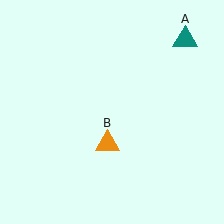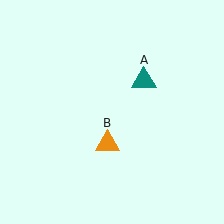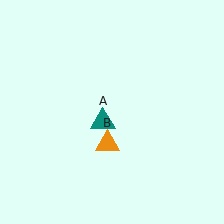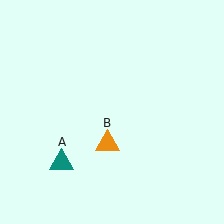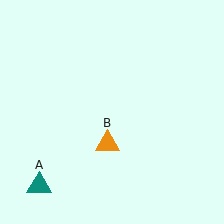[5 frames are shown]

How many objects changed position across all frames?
1 object changed position: teal triangle (object A).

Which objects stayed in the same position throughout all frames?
Orange triangle (object B) remained stationary.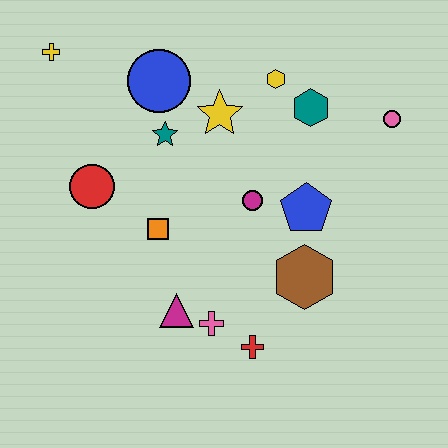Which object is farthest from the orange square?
The pink circle is farthest from the orange square.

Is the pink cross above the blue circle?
No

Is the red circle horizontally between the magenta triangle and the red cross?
No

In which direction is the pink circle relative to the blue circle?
The pink circle is to the right of the blue circle.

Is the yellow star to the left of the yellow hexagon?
Yes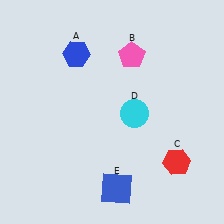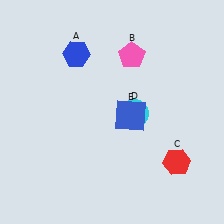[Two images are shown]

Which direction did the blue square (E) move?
The blue square (E) moved up.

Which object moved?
The blue square (E) moved up.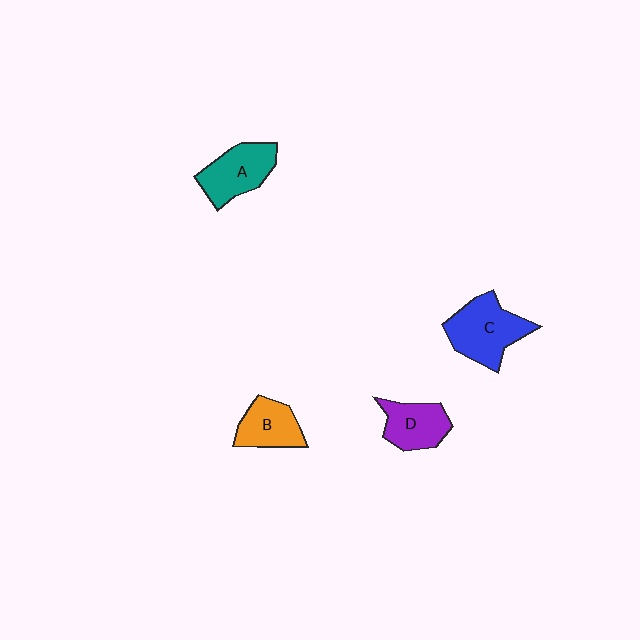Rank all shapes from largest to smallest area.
From largest to smallest: C (blue), A (teal), D (purple), B (orange).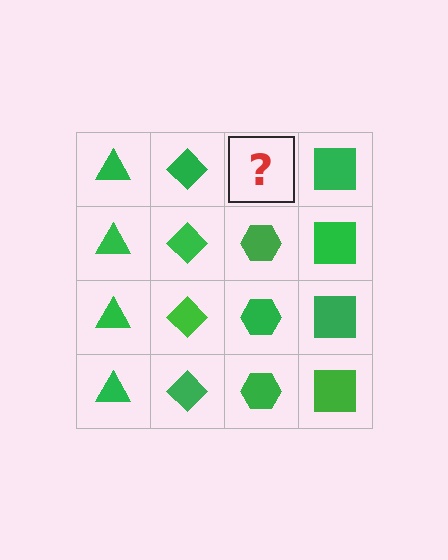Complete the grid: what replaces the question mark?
The question mark should be replaced with a green hexagon.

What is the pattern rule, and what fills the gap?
The rule is that each column has a consistent shape. The gap should be filled with a green hexagon.